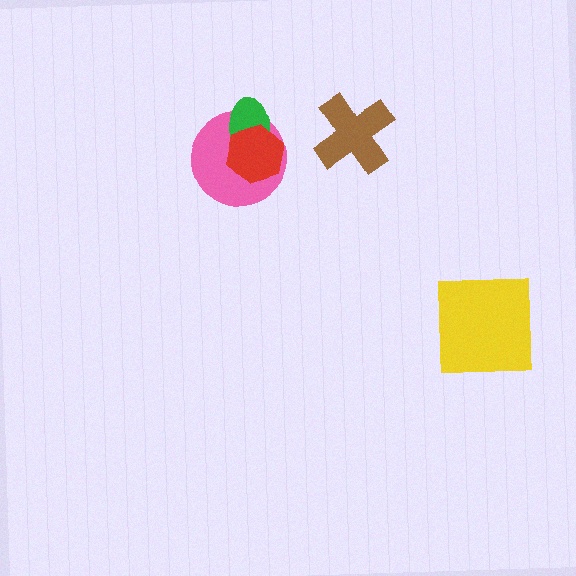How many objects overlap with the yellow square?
0 objects overlap with the yellow square.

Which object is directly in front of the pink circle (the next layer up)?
The green ellipse is directly in front of the pink circle.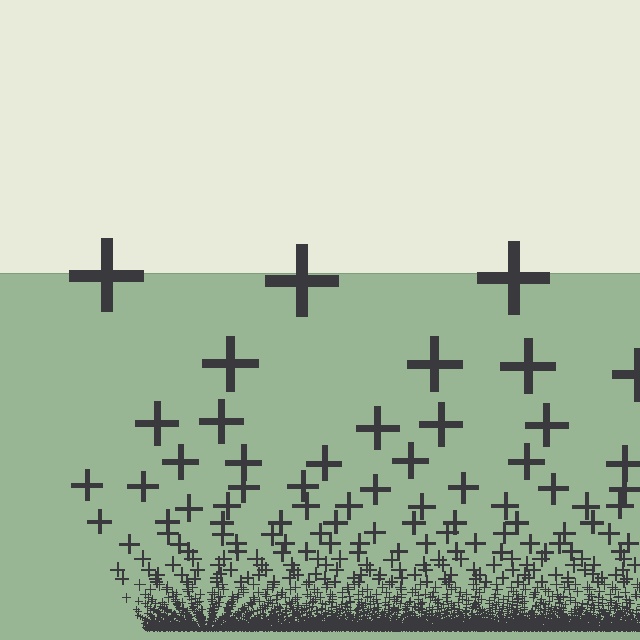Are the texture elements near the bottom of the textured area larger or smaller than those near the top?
Smaller. The gradient is inverted — elements near the bottom are smaller and denser.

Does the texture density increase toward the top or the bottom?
Density increases toward the bottom.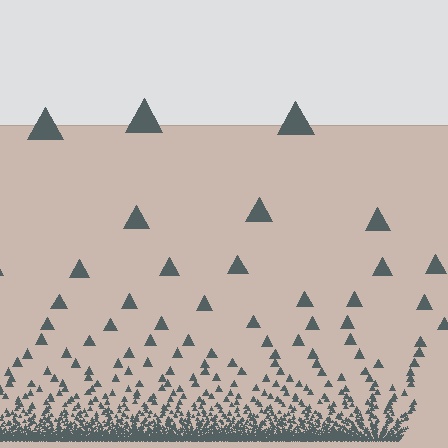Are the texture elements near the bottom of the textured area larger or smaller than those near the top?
Smaller. The gradient is inverted — elements near the bottom are smaller and denser.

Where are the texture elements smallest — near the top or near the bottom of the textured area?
Near the bottom.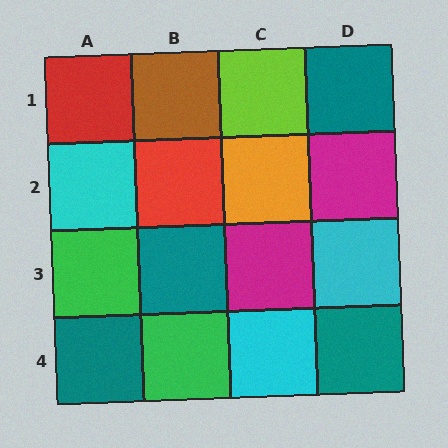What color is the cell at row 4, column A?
Teal.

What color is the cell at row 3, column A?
Green.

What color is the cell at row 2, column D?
Magenta.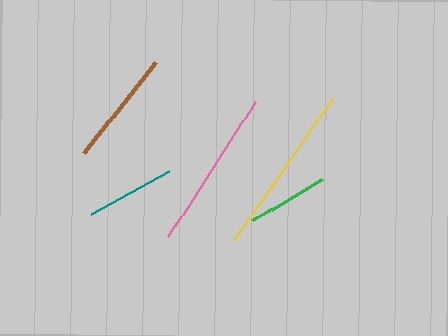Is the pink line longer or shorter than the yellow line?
The yellow line is longer than the pink line.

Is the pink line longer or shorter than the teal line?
The pink line is longer than the teal line.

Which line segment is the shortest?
The green line is the shortest at approximately 81 pixels.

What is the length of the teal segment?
The teal segment is approximately 89 pixels long.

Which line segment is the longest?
The yellow line is the longest at approximately 172 pixels.